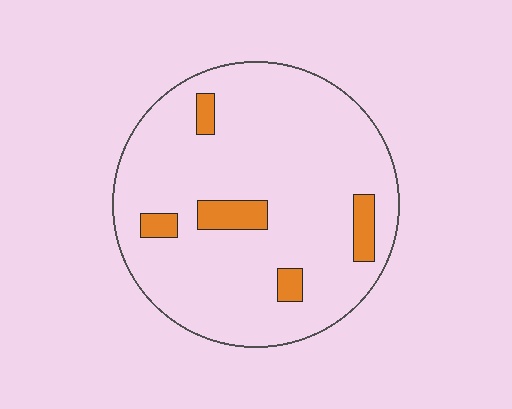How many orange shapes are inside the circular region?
5.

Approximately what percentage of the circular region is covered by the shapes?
Approximately 10%.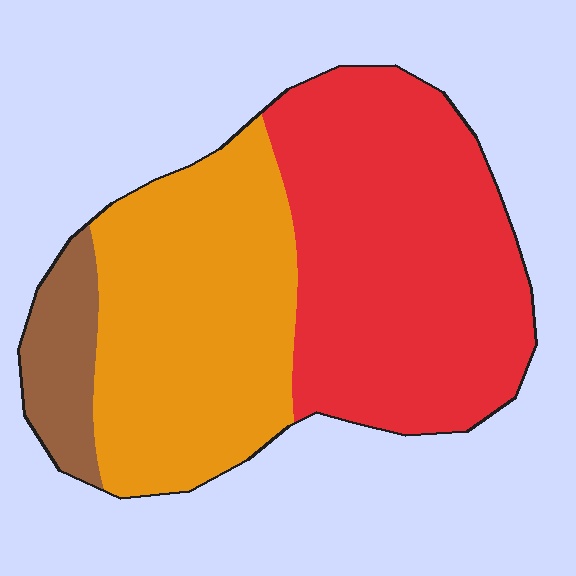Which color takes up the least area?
Brown, at roughly 10%.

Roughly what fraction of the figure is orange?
Orange takes up about two fifths (2/5) of the figure.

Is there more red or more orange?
Red.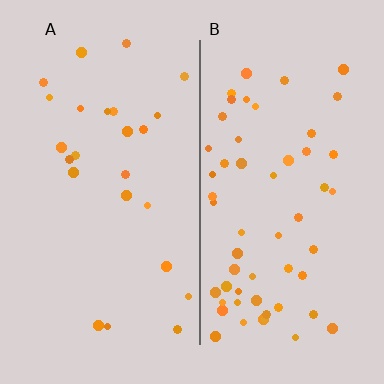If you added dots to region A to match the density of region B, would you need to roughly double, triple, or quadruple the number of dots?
Approximately double.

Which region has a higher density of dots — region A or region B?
B (the right).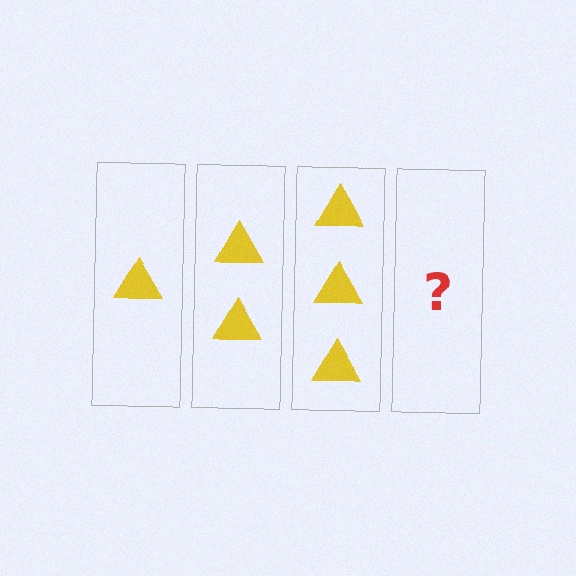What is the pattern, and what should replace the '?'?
The pattern is that each step adds one more triangle. The '?' should be 4 triangles.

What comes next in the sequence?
The next element should be 4 triangles.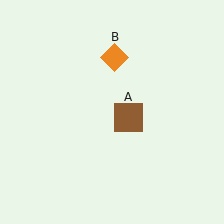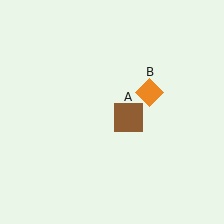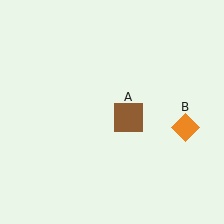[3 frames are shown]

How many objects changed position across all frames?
1 object changed position: orange diamond (object B).